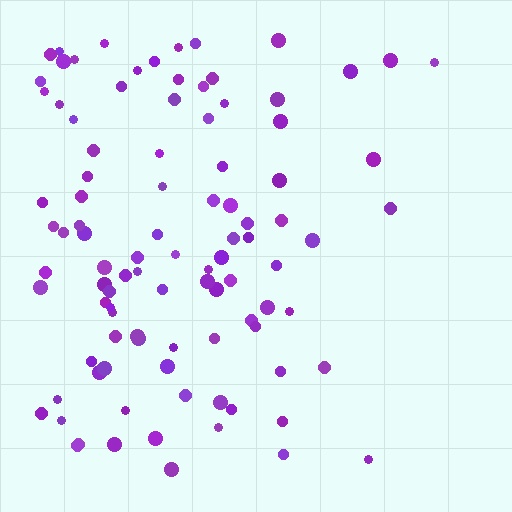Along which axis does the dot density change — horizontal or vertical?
Horizontal.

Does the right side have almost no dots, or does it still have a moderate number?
Still a moderate number, just noticeably fewer than the left.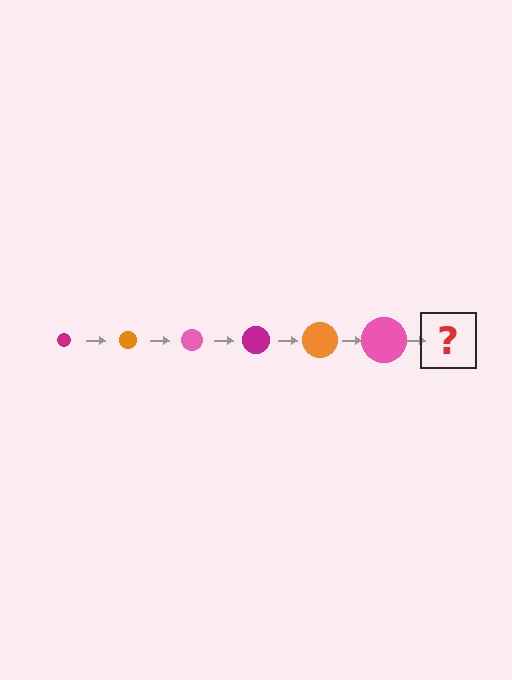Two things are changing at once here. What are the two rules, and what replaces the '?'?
The two rules are that the circle grows larger each step and the color cycles through magenta, orange, and pink. The '?' should be a magenta circle, larger than the previous one.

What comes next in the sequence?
The next element should be a magenta circle, larger than the previous one.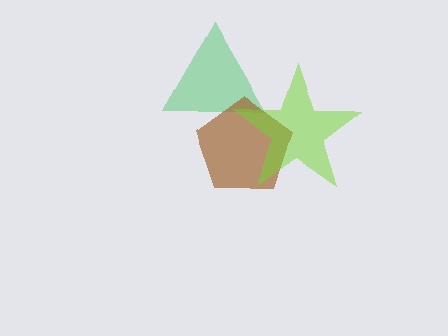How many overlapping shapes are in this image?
There are 3 overlapping shapes in the image.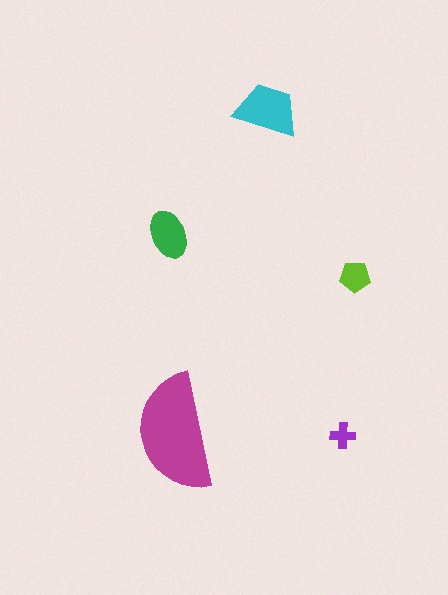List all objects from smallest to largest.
The purple cross, the lime pentagon, the green ellipse, the cyan trapezoid, the magenta semicircle.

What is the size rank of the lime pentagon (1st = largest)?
4th.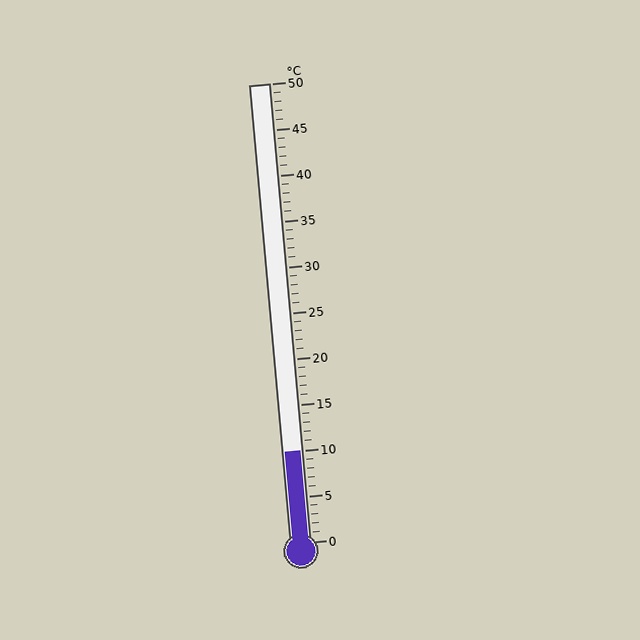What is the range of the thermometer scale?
The thermometer scale ranges from 0°C to 50°C.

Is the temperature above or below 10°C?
The temperature is at 10°C.